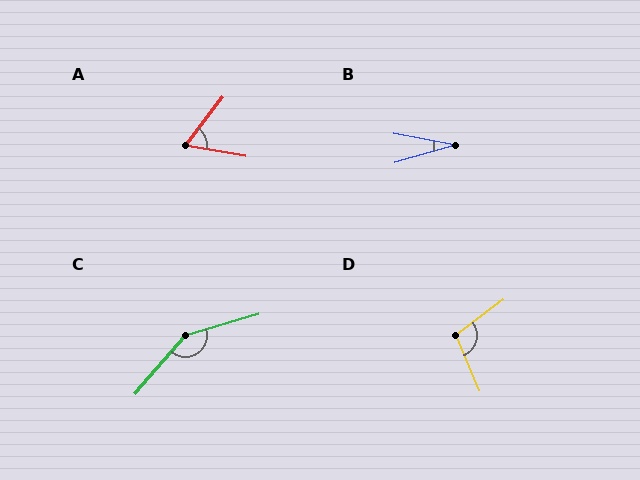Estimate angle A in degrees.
Approximately 63 degrees.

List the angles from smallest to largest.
B (27°), A (63°), D (104°), C (147°).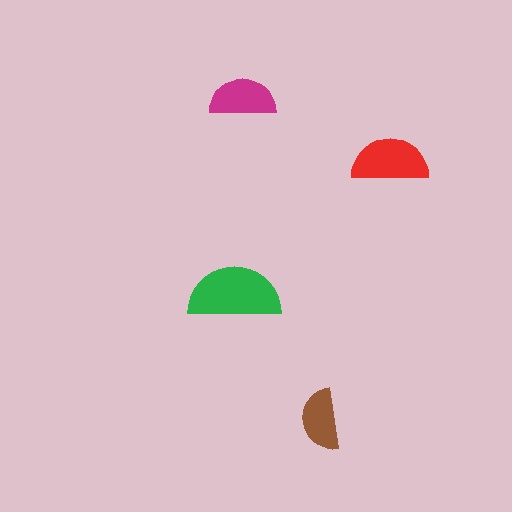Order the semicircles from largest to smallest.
the green one, the red one, the magenta one, the brown one.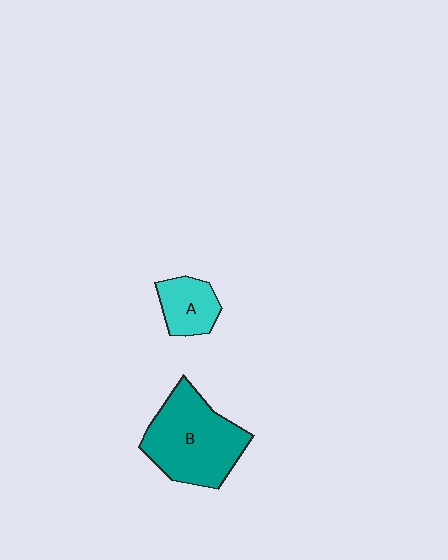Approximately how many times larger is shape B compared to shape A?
Approximately 2.4 times.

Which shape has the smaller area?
Shape A (cyan).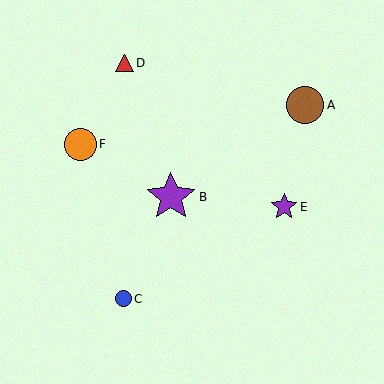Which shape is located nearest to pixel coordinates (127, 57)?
The red triangle (labeled D) at (124, 63) is nearest to that location.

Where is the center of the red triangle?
The center of the red triangle is at (124, 63).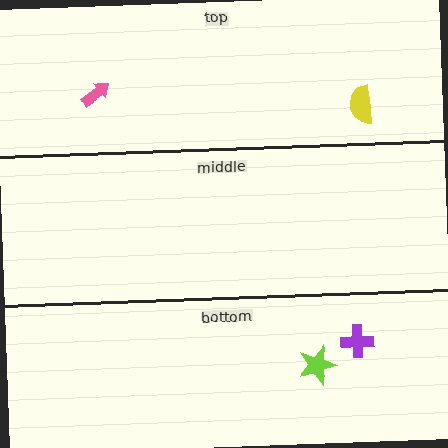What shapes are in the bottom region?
The purple cross, the lime star.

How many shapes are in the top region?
2.